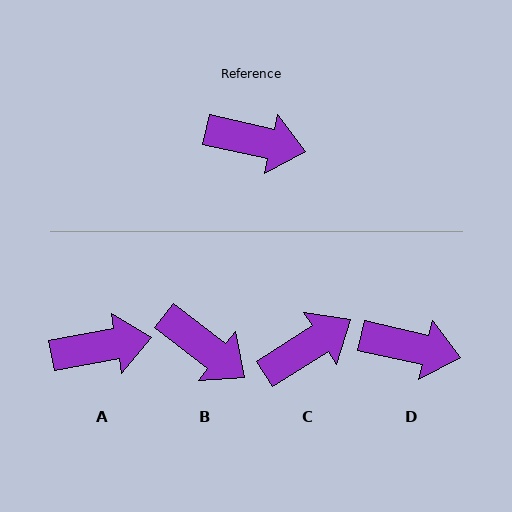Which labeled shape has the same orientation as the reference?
D.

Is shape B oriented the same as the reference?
No, it is off by about 25 degrees.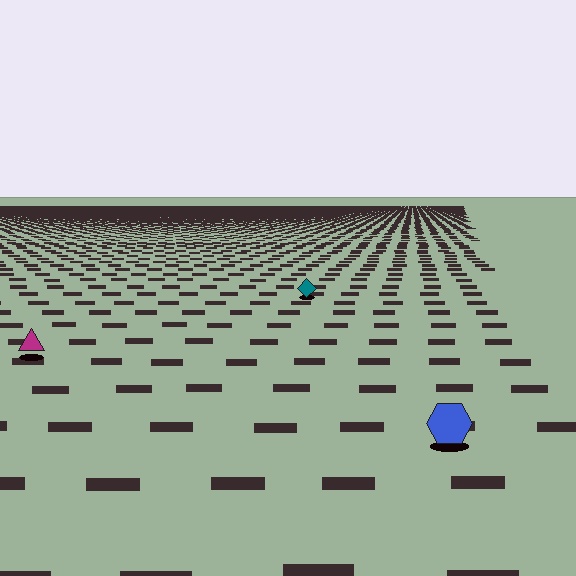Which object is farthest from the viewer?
The teal diamond is farthest from the viewer. It appears smaller and the ground texture around it is denser.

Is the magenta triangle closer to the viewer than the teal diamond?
Yes. The magenta triangle is closer — you can tell from the texture gradient: the ground texture is coarser near it.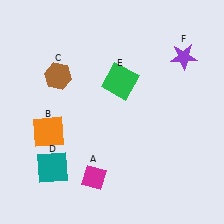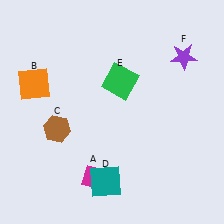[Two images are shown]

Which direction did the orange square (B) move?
The orange square (B) moved up.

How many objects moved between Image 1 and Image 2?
3 objects moved between the two images.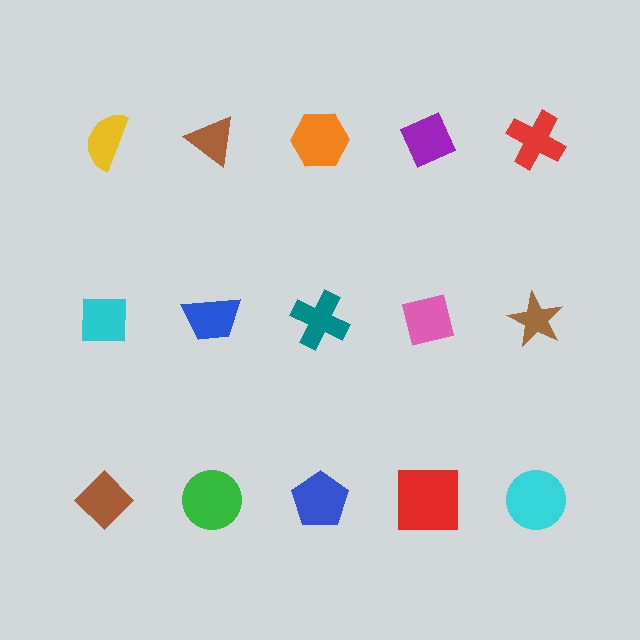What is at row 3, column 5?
A cyan circle.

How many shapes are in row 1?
5 shapes.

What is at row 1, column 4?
A purple diamond.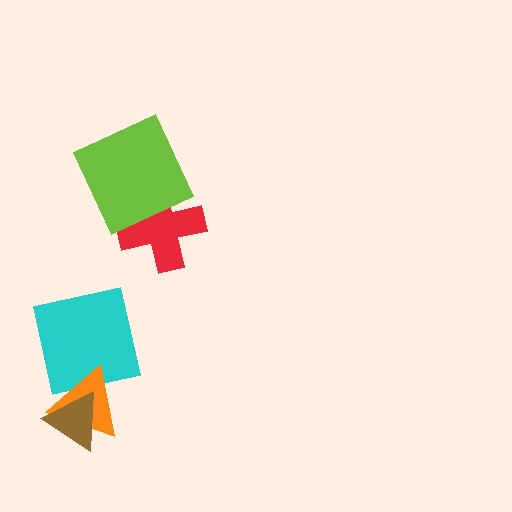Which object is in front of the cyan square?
The orange triangle is in front of the cyan square.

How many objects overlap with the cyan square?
1 object overlaps with the cyan square.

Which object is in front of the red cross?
The lime square is in front of the red cross.